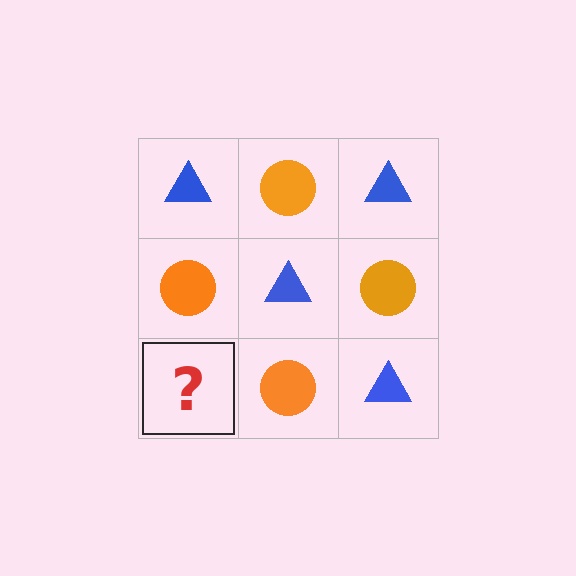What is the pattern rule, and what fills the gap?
The rule is that it alternates blue triangle and orange circle in a checkerboard pattern. The gap should be filled with a blue triangle.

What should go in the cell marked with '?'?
The missing cell should contain a blue triangle.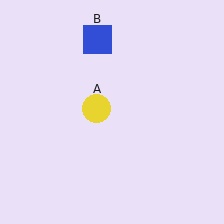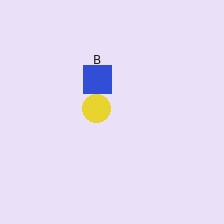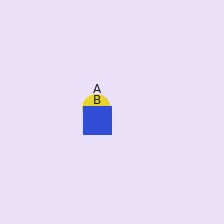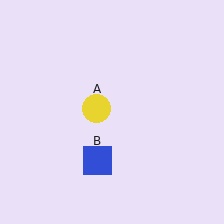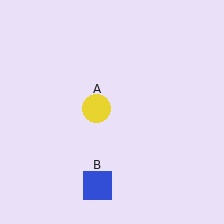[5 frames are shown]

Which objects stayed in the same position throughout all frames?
Yellow circle (object A) remained stationary.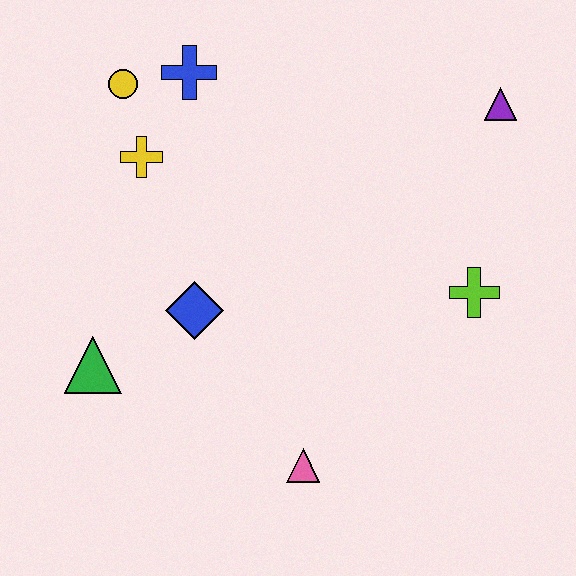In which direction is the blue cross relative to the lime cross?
The blue cross is to the left of the lime cross.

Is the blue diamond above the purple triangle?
No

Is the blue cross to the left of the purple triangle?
Yes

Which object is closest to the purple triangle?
The lime cross is closest to the purple triangle.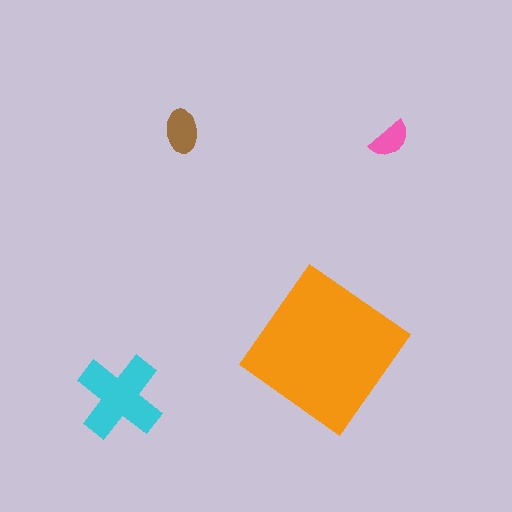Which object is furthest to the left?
The cyan cross is leftmost.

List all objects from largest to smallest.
The orange diamond, the cyan cross, the brown ellipse, the pink semicircle.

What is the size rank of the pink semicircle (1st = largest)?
4th.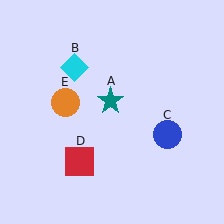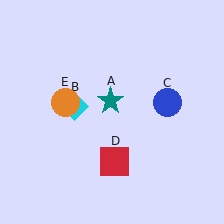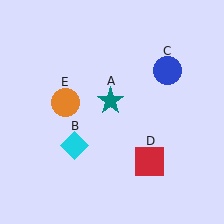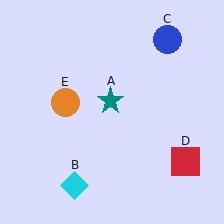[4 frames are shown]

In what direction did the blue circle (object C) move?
The blue circle (object C) moved up.